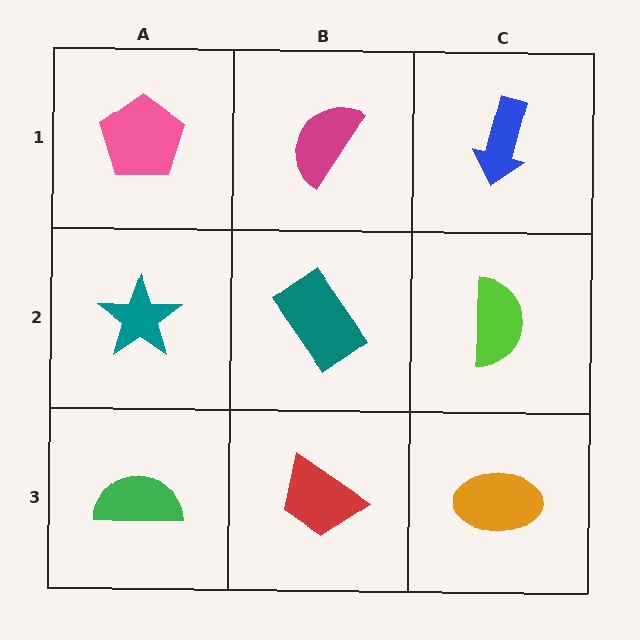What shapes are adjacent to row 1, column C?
A lime semicircle (row 2, column C), a magenta semicircle (row 1, column B).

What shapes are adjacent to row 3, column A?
A teal star (row 2, column A), a red trapezoid (row 3, column B).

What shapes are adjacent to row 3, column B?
A teal rectangle (row 2, column B), a green semicircle (row 3, column A), an orange ellipse (row 3, column C).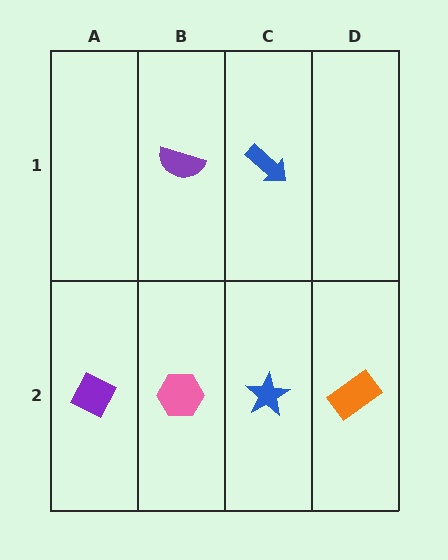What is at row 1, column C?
A blue arrow.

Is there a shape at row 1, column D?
No, that cell is empty.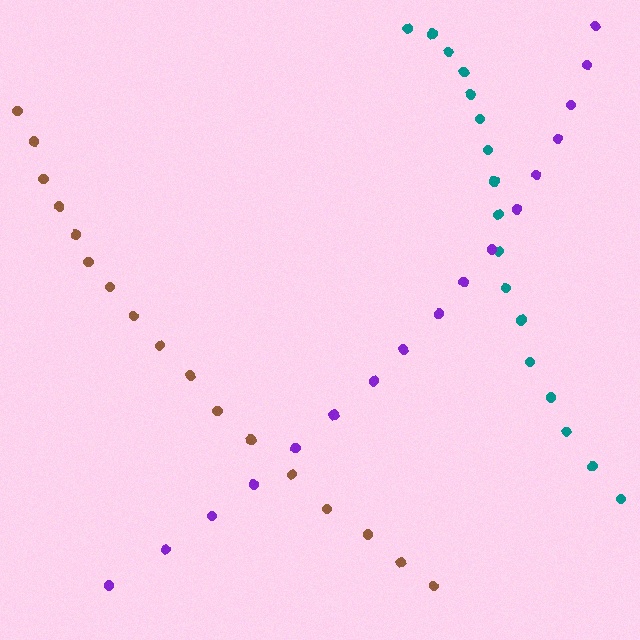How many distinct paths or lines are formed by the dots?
There are 3 distinct paths.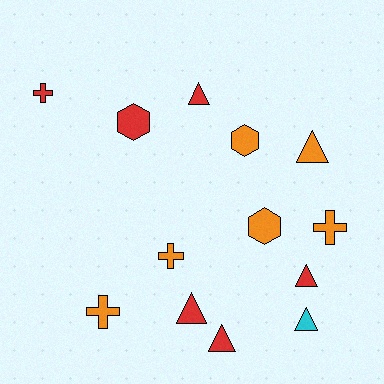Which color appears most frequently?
Orange, with 6 objects.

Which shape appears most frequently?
Triangle, with 6 objects.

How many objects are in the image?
There are 13 objects.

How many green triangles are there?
There are no green triangles.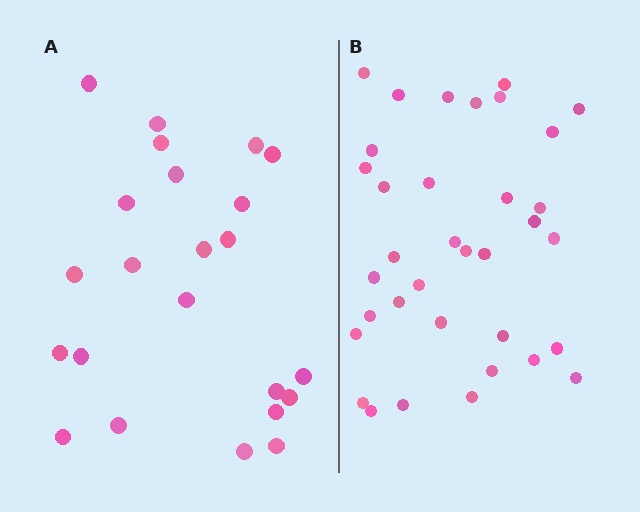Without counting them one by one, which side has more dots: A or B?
Region B (the right region) has more dots.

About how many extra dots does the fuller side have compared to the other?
Region B has roughly 12 or so more dots than region A.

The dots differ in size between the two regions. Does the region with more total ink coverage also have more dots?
No. Region A has more total ink coverage because its dots are larger, but region B actually contains more individual dots. Total area can be misleading — the number of items is what matters here.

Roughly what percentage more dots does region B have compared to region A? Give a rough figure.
About 50% more.